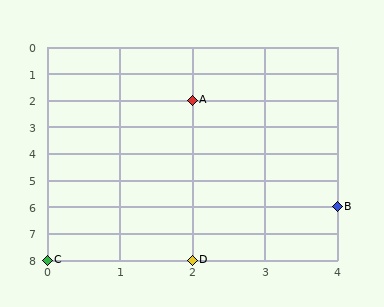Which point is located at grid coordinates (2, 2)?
Point A is at (2, 2).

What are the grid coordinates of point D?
Point D is at grid coordinates (2, 8).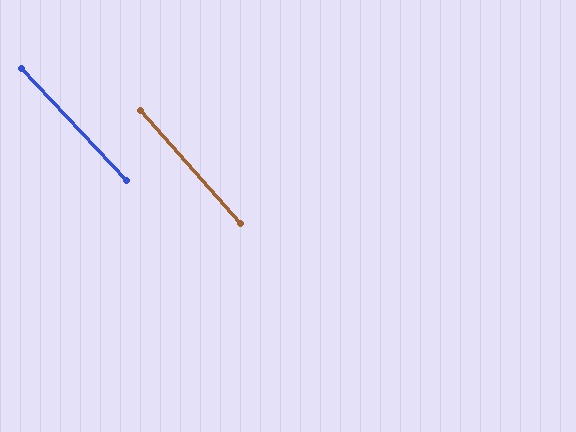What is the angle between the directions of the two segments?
Approximately 2 degrees.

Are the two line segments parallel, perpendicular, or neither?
Parallel — their directions differ by only 1.6°.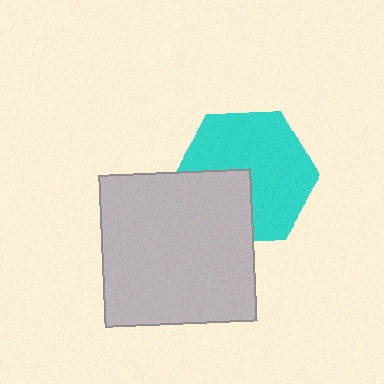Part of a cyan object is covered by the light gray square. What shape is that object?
It is a hexagon.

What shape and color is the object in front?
The object in front is a light gray square.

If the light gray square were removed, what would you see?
You would see the complete cyan hexagon.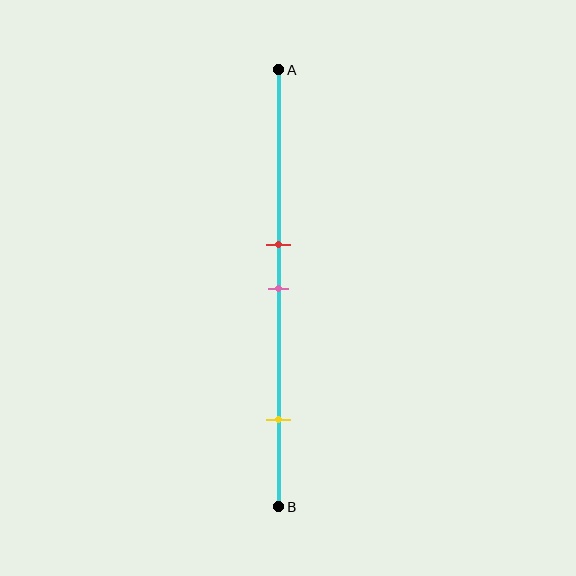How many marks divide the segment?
There are 3 marks dividing the segment.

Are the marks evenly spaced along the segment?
No, the marks are not evenly spaced.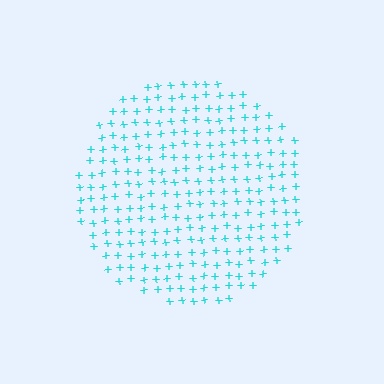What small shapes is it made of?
It is made of small plus signs.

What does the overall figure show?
The overall figure shows a circle.